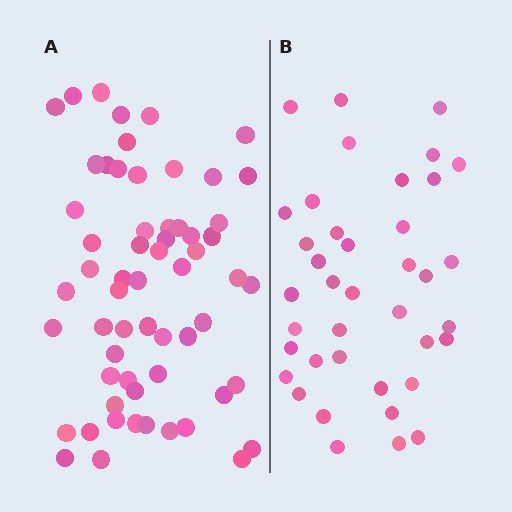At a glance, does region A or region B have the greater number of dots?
Region A (the left region) has more dots.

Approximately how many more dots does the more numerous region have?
Region A has approximately 20 more dots than region B.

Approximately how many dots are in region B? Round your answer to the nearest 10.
About 40 dots. (The exact count is 39, which rounds to 40.)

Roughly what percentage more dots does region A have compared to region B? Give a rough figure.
About 55% more.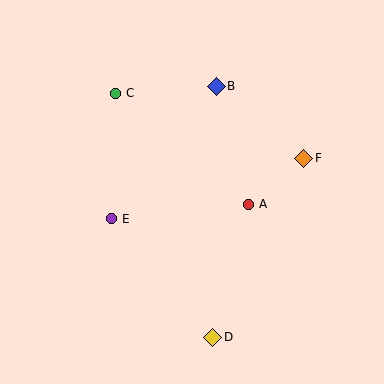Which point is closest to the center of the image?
Point A at (248, 204) is closest to the center.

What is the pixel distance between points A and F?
The distance between A and F is 72 pixels.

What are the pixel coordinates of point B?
Point B is at (216, 86).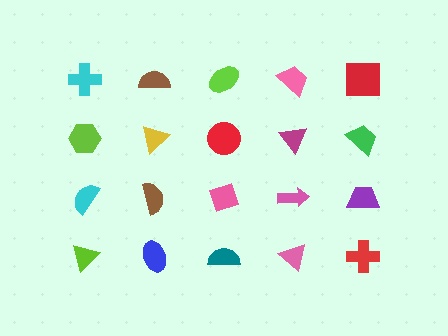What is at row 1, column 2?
A brown semicircle.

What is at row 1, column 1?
A cyan cross.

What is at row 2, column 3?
A red circle.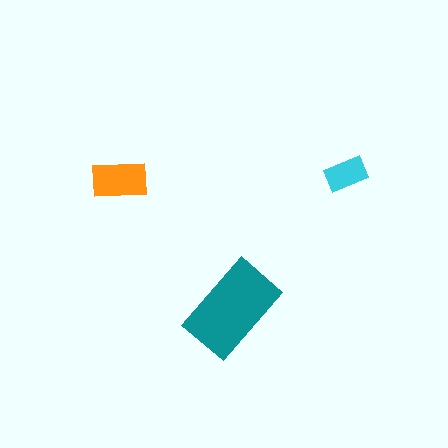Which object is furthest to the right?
The cyan rectangle is rightmost.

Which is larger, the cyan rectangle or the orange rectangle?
The orange one.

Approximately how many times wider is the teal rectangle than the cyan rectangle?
About 2.5 times wider.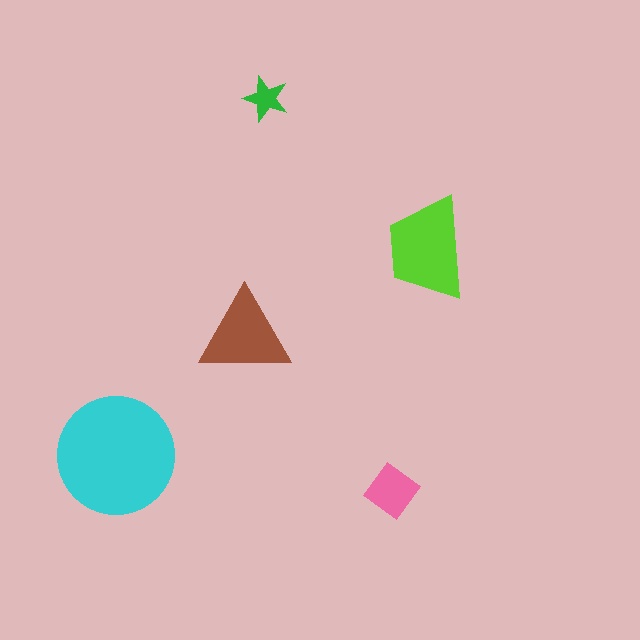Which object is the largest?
The cyan circle.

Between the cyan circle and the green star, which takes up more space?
The cyan circle.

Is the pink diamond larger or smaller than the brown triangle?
Smaller.